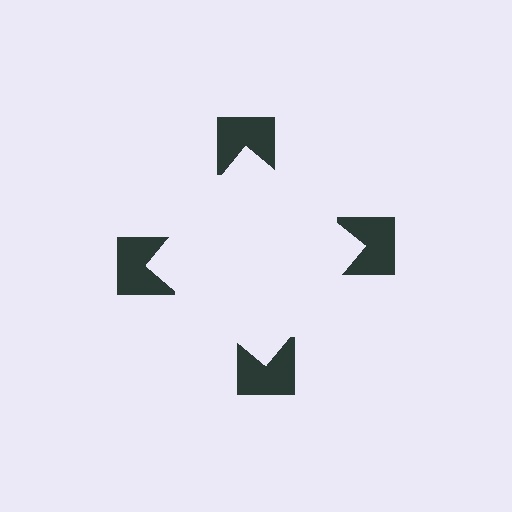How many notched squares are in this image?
There are 4 — one at each vertex of the illusory square.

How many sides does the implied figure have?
4 sides.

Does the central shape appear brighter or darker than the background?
It typically appears slightly brighter than the background, even though no actual brightness change is drawn.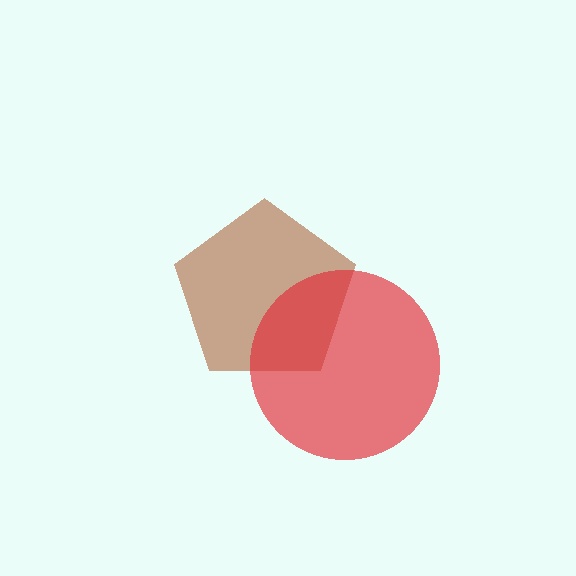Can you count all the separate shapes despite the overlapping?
Yes, there are 2 separate shapes.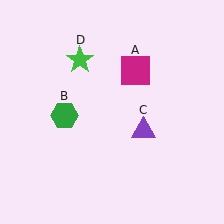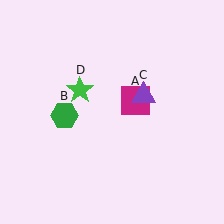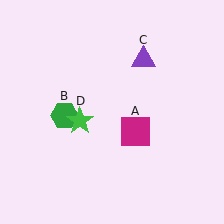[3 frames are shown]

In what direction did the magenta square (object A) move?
The magenta square (object A) moved down.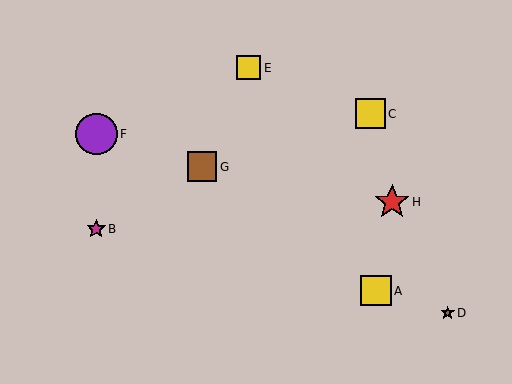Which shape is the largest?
The purple circle (labeled F) is the largest.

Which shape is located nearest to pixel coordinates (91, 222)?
The magenta star (labeled B) at (96, 229) is nearest to that location.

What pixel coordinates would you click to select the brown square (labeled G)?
Click at (202, 167) to select the brown square G.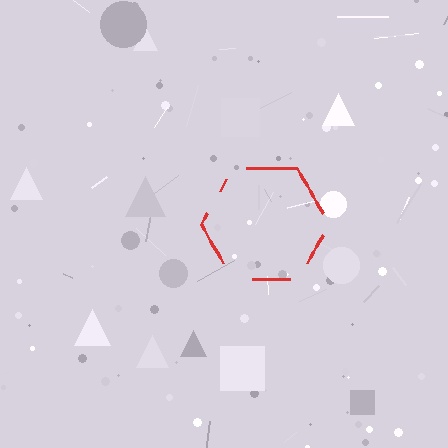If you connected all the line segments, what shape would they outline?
They would outline a hexagon.